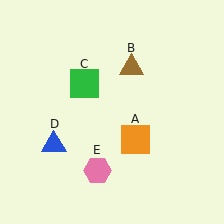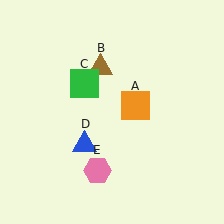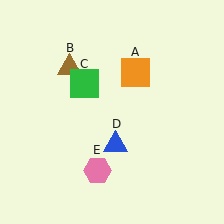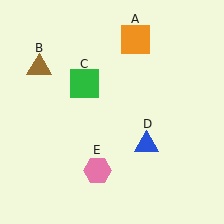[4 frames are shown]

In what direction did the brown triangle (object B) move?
The brown triangle (object B) moved left.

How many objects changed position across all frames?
3 objects changed position: orange square (object A), brown triangle (object B), blue triangle (object D).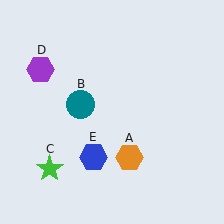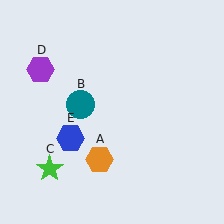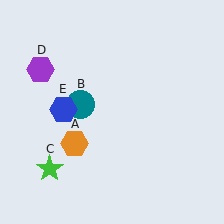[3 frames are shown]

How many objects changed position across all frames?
2 objects changed position: orange hexagon (object A), blue hexagon (object E).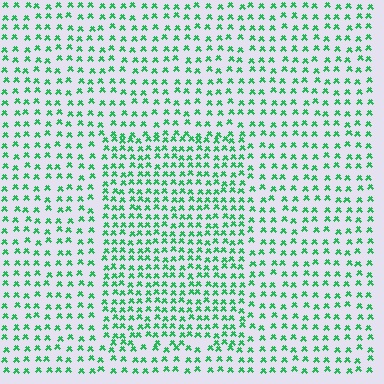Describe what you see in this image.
The image contains small green elements arranged at two different densities. A rectangle-shaped region is visible where the elements are more densely packed than the surrounding area.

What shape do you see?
I see a rectangle.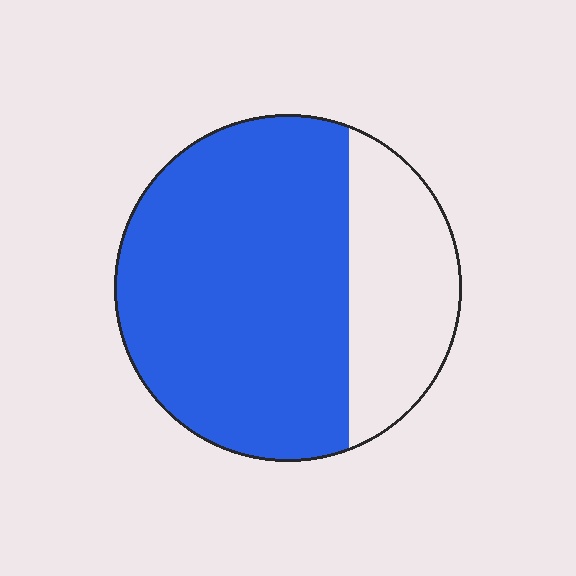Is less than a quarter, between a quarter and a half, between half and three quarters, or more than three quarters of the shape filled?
Between half and three quarters.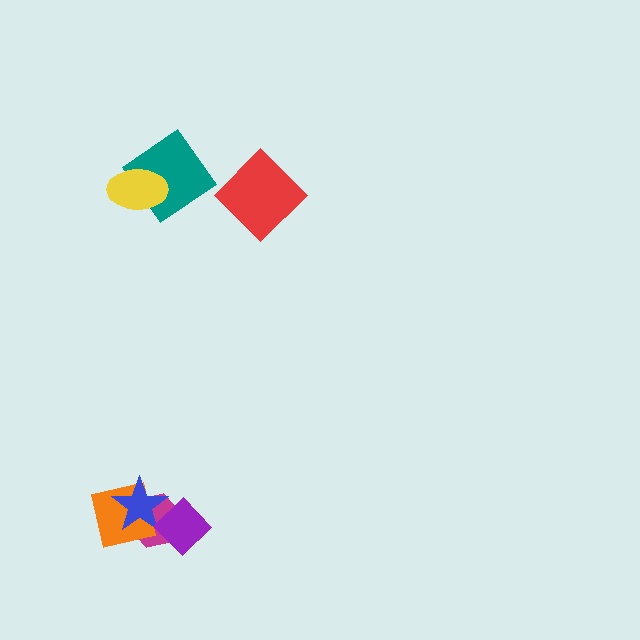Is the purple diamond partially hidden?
No, no other shape covers it.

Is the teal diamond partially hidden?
Yes, it is partially covered by another shape.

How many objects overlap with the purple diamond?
2 objects overlap with the purple diamond.